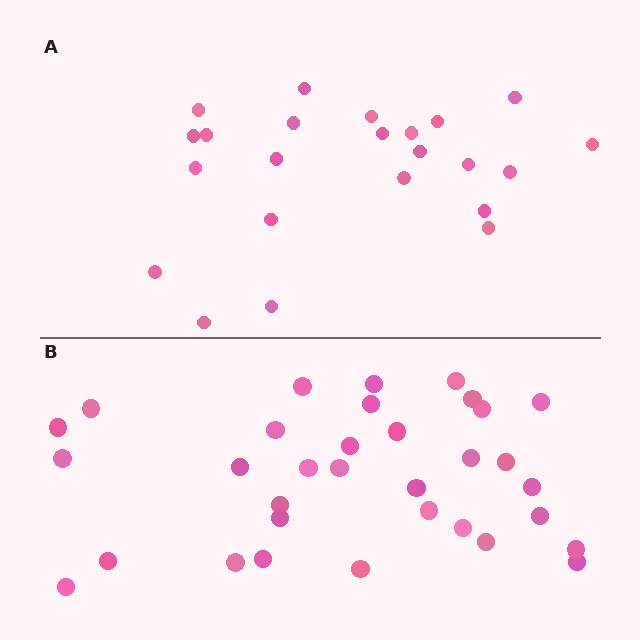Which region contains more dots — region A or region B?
Region B (the bottom region) has more dots.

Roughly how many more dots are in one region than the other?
Region B has roughly 10 or so more dots than region A.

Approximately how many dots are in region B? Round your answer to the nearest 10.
About 30 dots. (The exact count is 33, which rounds to 30.)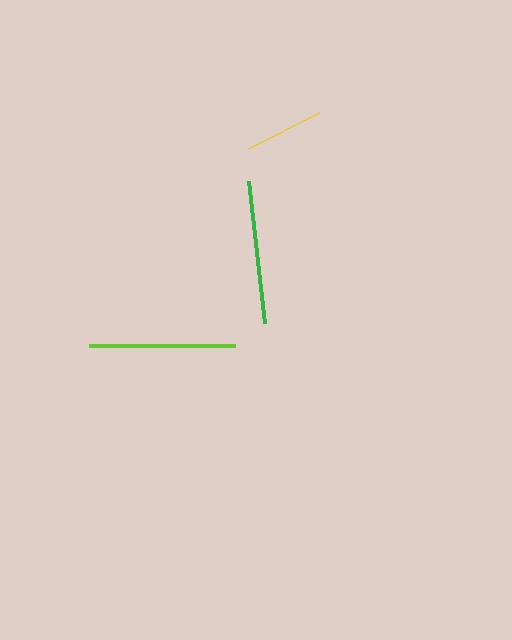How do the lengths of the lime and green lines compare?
The lime and green lines are approximately the same length.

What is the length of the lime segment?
The lime segment is approximately 147 pixels long.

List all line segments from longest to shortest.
From longest to shortest: lime, green, yellow.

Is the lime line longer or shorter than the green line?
The lime line is longer than the green line.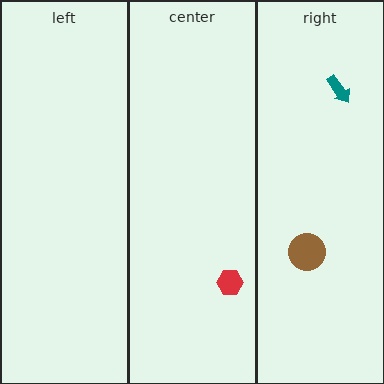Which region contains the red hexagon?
The center region.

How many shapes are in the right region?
2.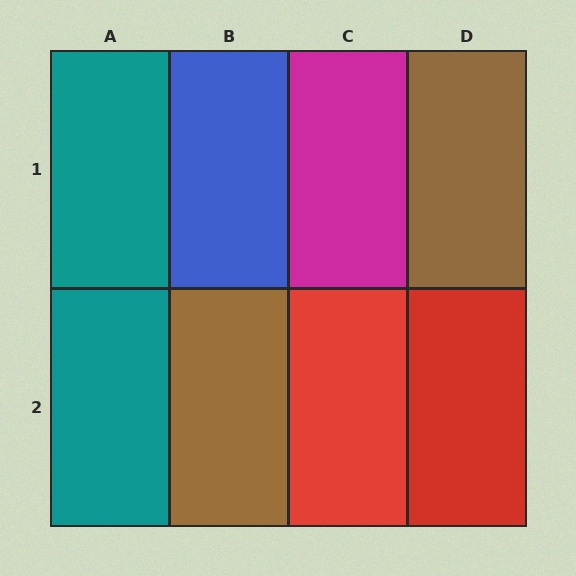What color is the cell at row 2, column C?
Red.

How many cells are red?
2 cells are red.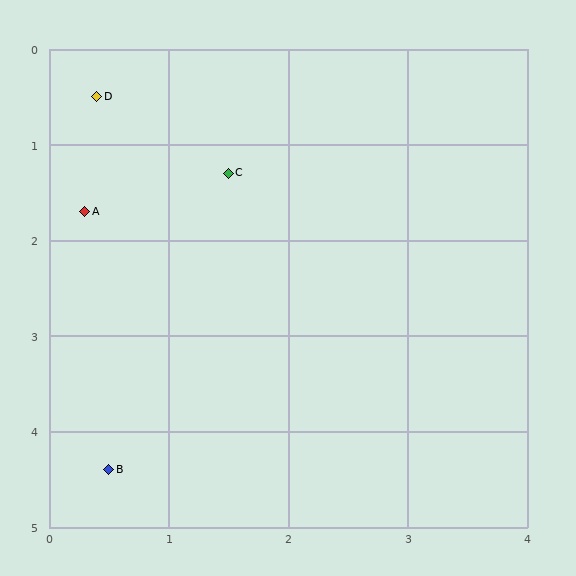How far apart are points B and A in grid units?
Points B and A are about 2.7 grid units apart.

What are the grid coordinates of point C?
Point C is at approximately (1.5, 1.3).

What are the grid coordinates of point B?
Point B is at approximately (0.5, 4.4).